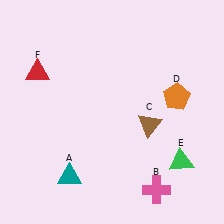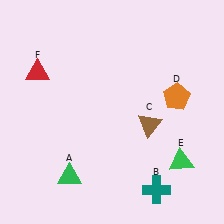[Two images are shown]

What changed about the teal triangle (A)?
In Image 1, A is teal. In Image 2, it changed to green.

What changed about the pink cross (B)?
In Image 1, B is pink. In Image 2, it changed to teal.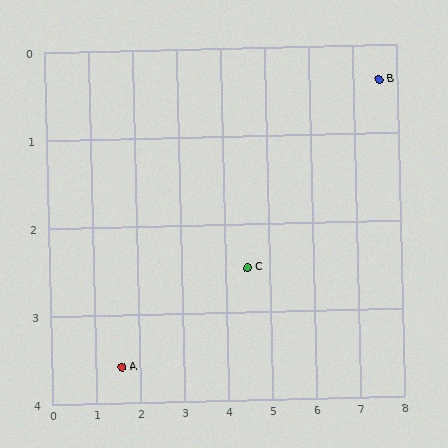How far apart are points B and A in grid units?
Points B and A are about 6.8 grid units apart.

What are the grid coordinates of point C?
Point C is at approximately (4.5, 2.5).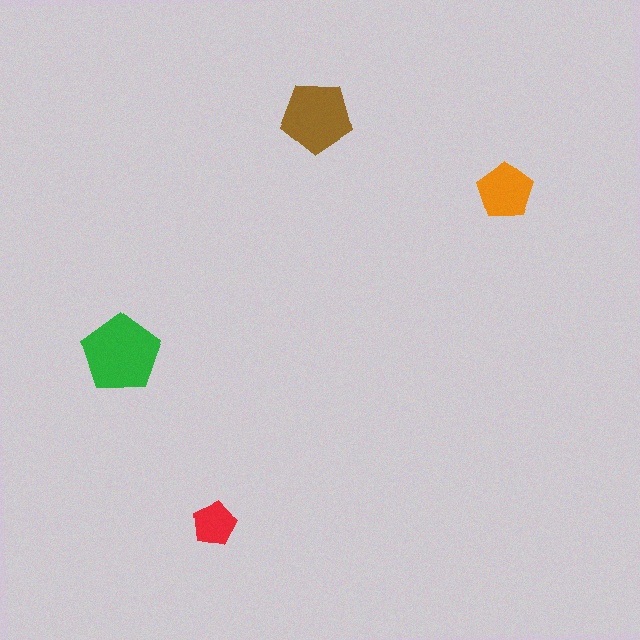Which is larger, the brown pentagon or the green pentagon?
The green one.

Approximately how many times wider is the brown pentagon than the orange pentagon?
About 1.5 times wider.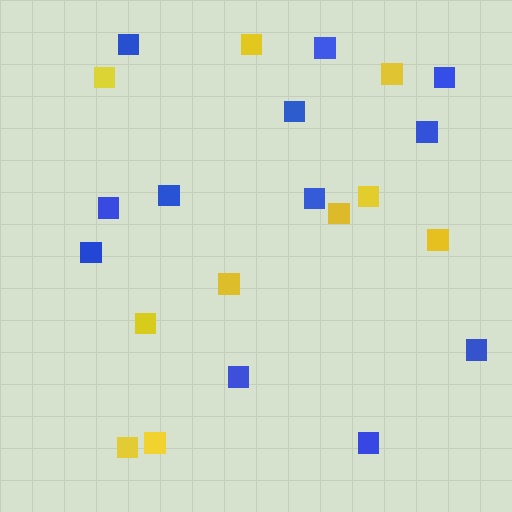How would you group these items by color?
There are 2 groups: one group of blue squares (12) and one group of yellow squares (10).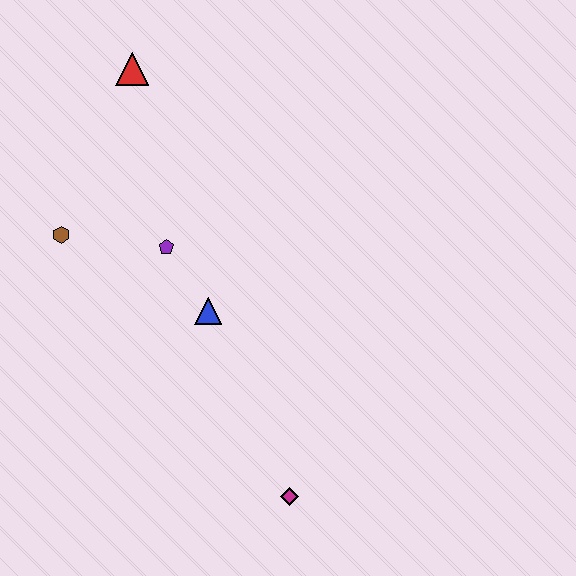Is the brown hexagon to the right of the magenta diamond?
No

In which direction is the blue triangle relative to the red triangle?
The blue triangle is below the red triangle.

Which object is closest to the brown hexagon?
The purple pentagon is closest to the brown hexagon.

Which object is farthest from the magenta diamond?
The red triangle is farthest from the magenta diamond.